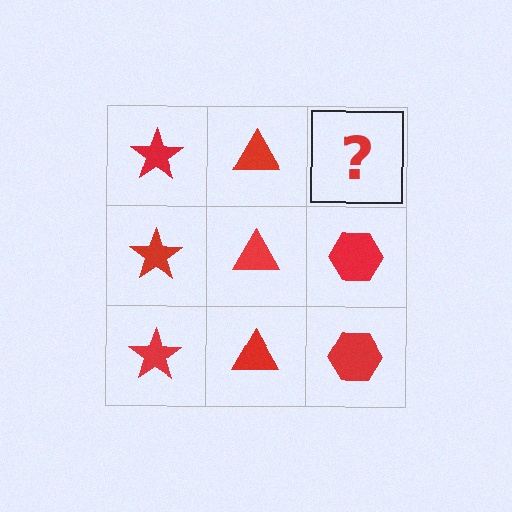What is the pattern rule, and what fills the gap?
The rule is that each column has a consistent shape. The gap should be filled with a red hexagon.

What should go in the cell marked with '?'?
The missing cell should contain a red hexagon.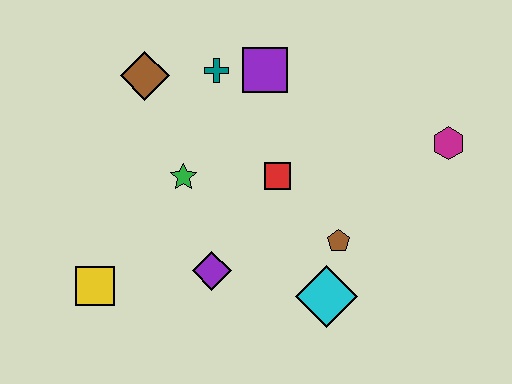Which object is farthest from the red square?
The yellow square is farthest from the red square.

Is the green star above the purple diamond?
Yes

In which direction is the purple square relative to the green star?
The purple square is above the green star.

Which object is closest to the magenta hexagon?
The brown pentagon is closest to the magenta hexagon.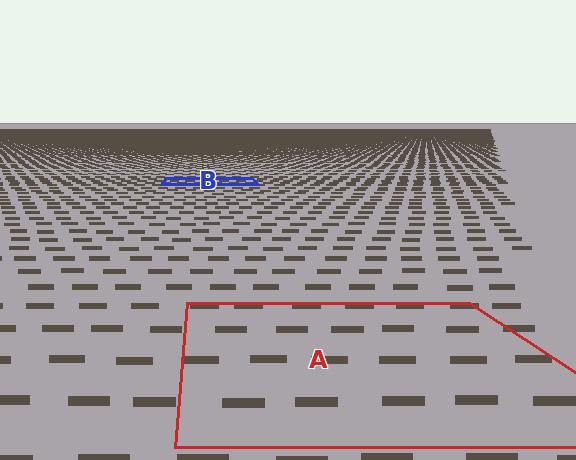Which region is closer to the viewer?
Region A is closer. The texture elements there are larger and more spread out.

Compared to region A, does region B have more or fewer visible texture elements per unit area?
Region B has more texture elements per unit area — they are packed more densely because it is farther away.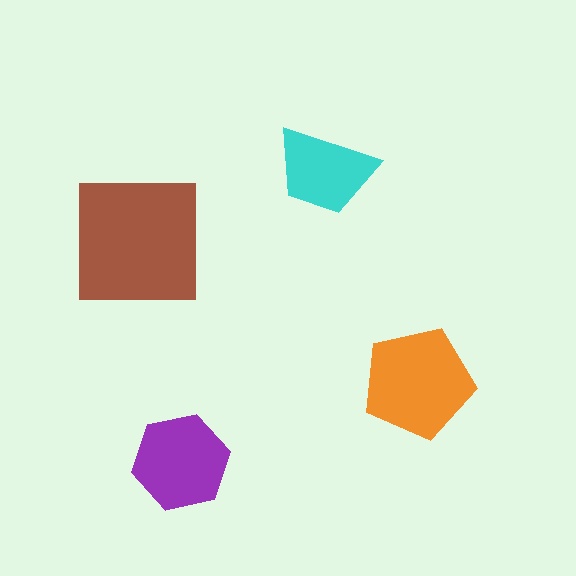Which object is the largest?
The brown square.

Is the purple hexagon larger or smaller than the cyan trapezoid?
Larger.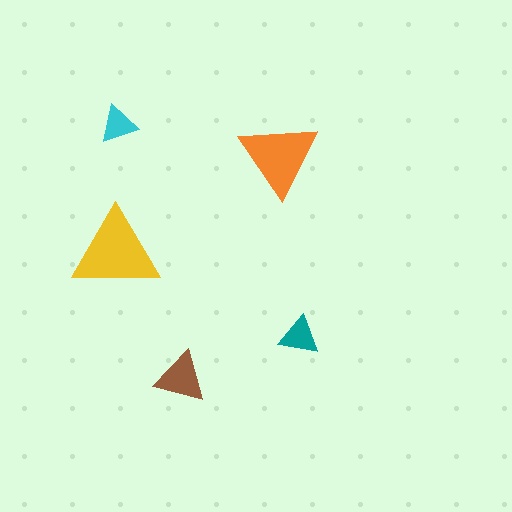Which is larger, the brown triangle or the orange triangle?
The orange one.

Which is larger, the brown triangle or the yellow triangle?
The yellow one.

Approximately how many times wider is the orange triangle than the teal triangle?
About 2 times wider.